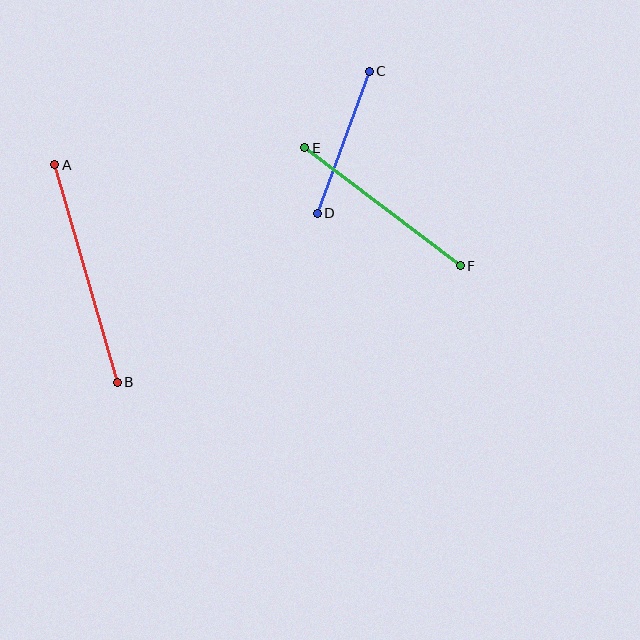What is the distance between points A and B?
The distance is approximately 226 pixels.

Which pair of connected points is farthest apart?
Points A and B are farthest apart.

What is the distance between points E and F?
The distance is approximately 195 pixels.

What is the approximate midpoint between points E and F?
The midpoint is at approximately (383, 207) pixels.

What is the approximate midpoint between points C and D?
The midpoint is at approximately (343, 142) pixels.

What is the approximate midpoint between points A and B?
The midpoint is at approximately (86, 273) pixels.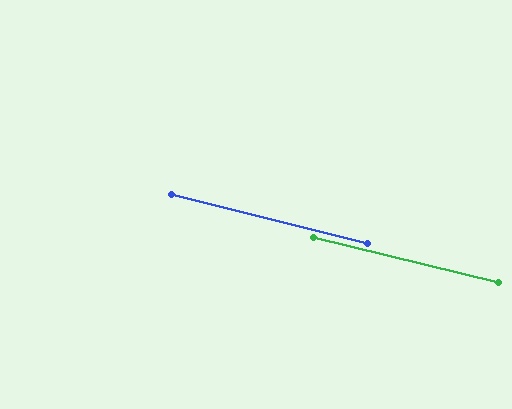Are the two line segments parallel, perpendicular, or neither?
Parallel — their directions differ by only 0.3°.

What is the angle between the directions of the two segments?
Approximately 0 degrees.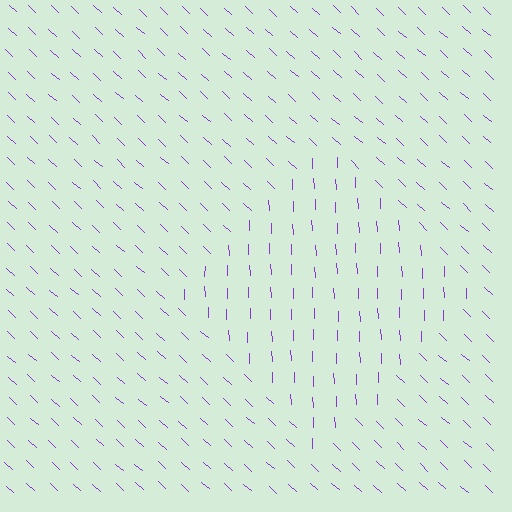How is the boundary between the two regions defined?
The boundary is defined purely by a change in line orientation (approximately 45 degrees difference). All lines are the same color and thickness.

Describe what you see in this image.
The image is filled with small purple line segments. A diamond region in the image has lines oriented differently from the surrounding lines, creating a visible texture boundary.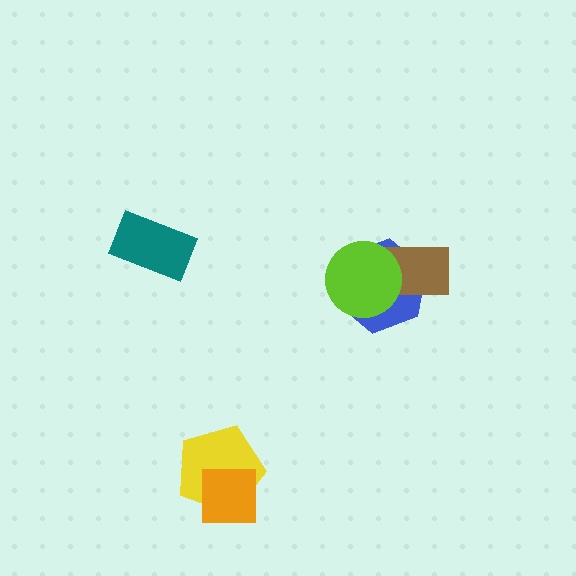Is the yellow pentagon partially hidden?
Yes, it is partially covered by another shape.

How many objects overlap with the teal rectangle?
0 objects overlap with the teal rectangle.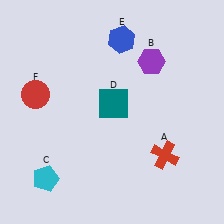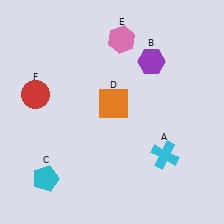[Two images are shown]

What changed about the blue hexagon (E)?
In Image 1, E is blue. In Image 2, it changed to pink.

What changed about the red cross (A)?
In Image 1, A is red. In Image 2, it changed to cyan.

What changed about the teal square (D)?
In Image 1, D is teal. In Image 2, it changed to orange.